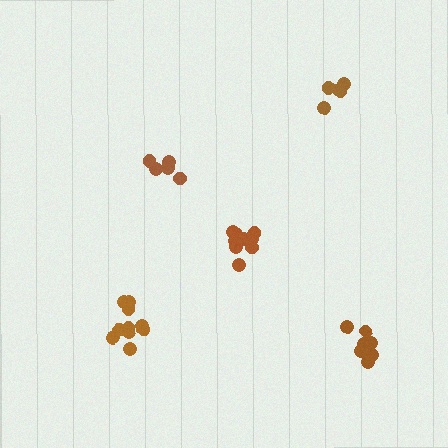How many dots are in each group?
Group 1: 7 dots, Group 2: 10 dots, Group 3: 10 dots, Group 4: 5 dots, Group 5: 5 dots (37 total).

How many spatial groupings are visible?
There are 5 spatial groupings.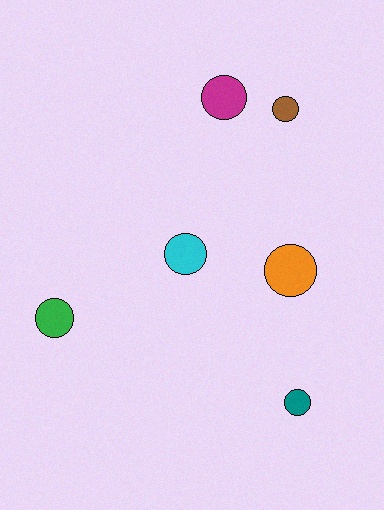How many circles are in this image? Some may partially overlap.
There are 6 circles.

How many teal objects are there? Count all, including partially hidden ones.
There is 1 teal object.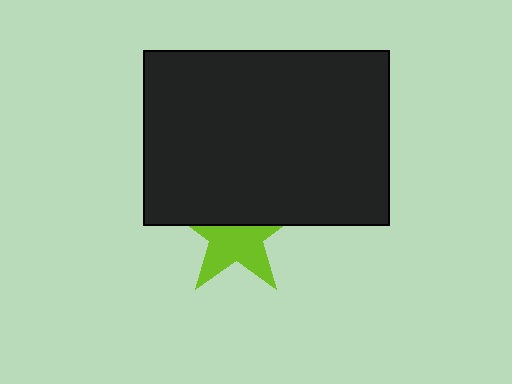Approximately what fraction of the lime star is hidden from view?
Roughly 42% of the lime star is hidden behind the black rectangle.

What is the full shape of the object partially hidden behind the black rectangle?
The partially hidden object is a lime star.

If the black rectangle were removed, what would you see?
You would see the complete lime star.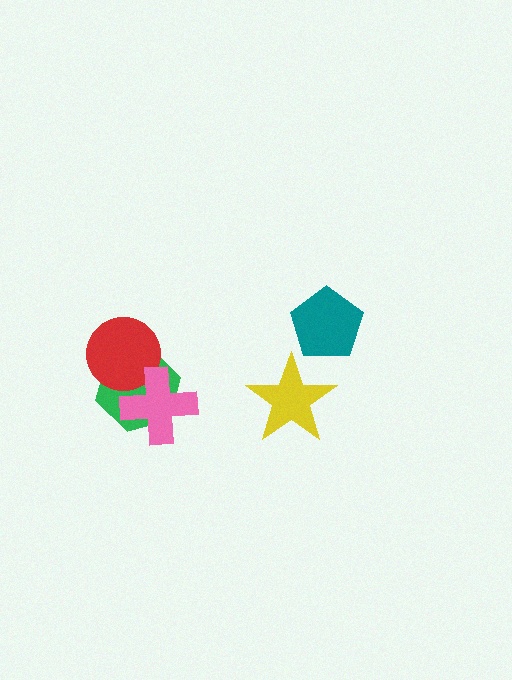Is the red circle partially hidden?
Yes, it is partially covered by another shape.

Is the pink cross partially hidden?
No, no other shape covers it.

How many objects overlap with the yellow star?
0 objects overlap with the yellow star.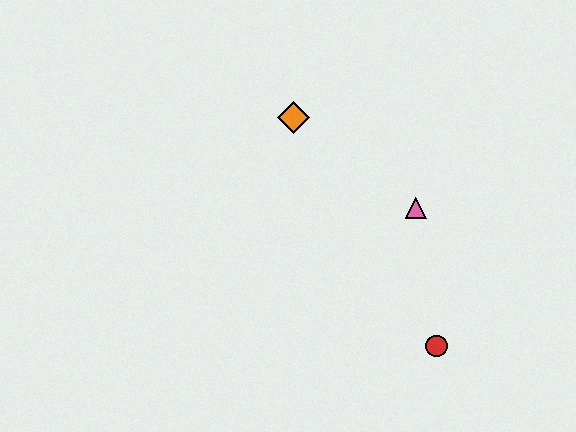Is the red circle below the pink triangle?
Yes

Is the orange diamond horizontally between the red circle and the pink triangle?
No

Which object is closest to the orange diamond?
The pink triangle is closest to the orange diamond.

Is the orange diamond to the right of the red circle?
No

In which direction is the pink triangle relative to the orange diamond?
The pink triangle is to the right of the orange diamond.